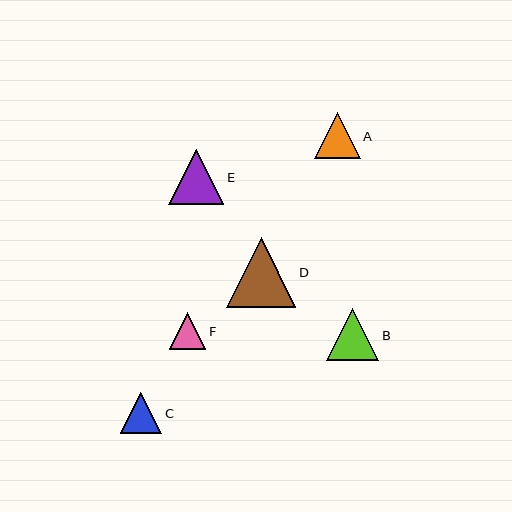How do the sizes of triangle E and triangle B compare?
Triangle E and triangle B are approximately the same size.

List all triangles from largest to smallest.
From largest to smallest: D, E, B, A, C, F.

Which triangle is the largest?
Triangle D is the largest with a size of approximately 70 pixels.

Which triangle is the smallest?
Triangle F is the smallest with a size of approximately 36 pixels.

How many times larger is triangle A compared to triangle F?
Triangle A is approximately 1.3 times the size of triangle F.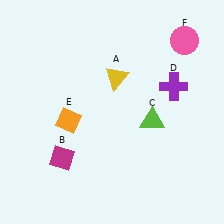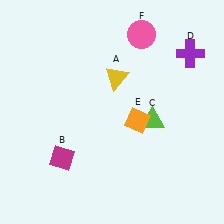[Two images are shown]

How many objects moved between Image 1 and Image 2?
3 objects moved between the two images.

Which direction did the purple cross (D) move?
The purple cross (D) moved up.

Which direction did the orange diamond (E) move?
The orange diamond (E) moved right.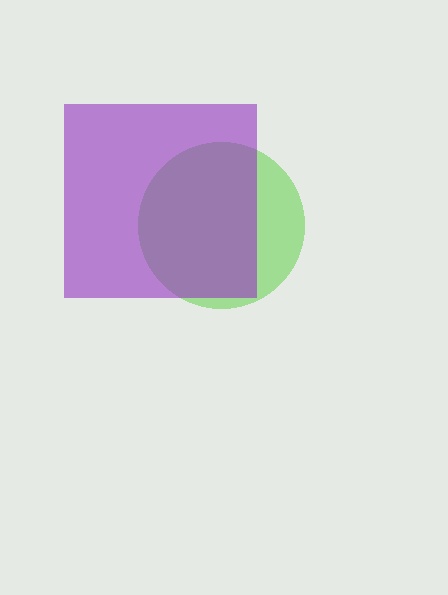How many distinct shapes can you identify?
There are 2 distinct shapes: a lime circle, a purple square.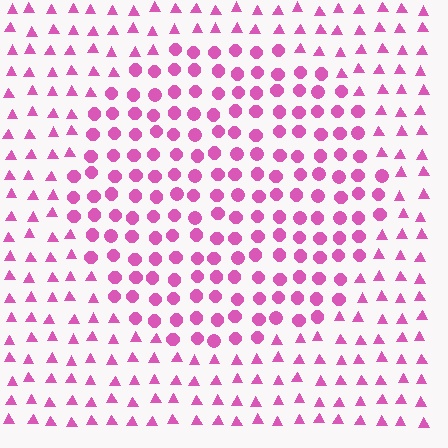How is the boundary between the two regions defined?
The boundary is defined by a change in element shape: circles inside vs. triangles outside. All elements share the same color and spacing.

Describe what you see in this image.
The image is filled with small pink elements arranged in a uniform grid. A circle-shaped region contains circles, while the surrounding area contains triangles. The boundary is defined purely by the change in element shape.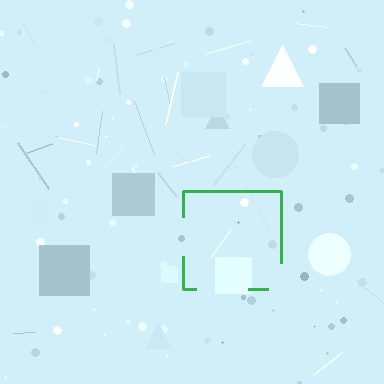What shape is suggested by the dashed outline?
The dashed outline suggests a square.